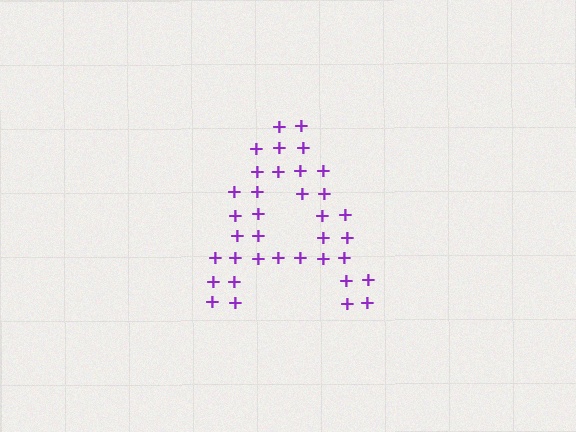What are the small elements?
The small elements are plus signs.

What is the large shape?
The large shape is the letter A.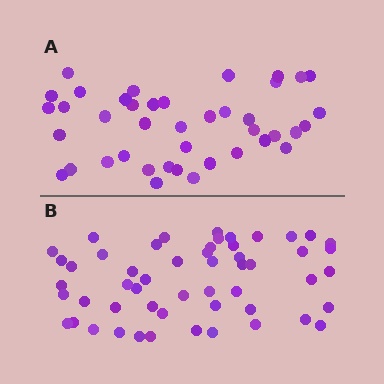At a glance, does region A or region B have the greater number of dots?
Region B (the bottom region) has more dots.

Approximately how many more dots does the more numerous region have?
Region B has roughly 12 or so more dots than region A.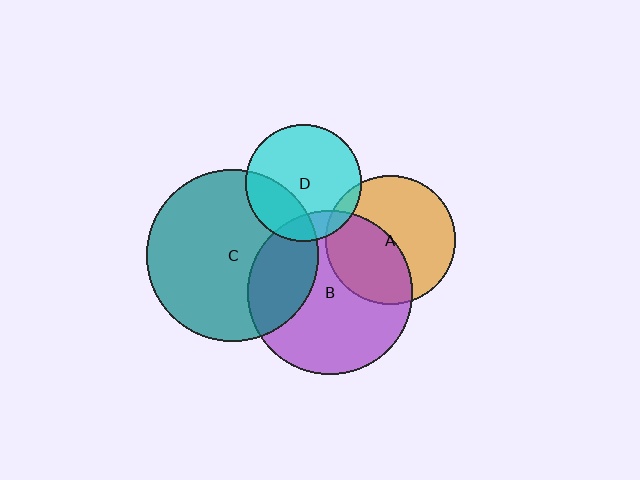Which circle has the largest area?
Circle C (teal).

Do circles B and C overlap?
Yes.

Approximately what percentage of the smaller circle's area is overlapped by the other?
Approximately 30%.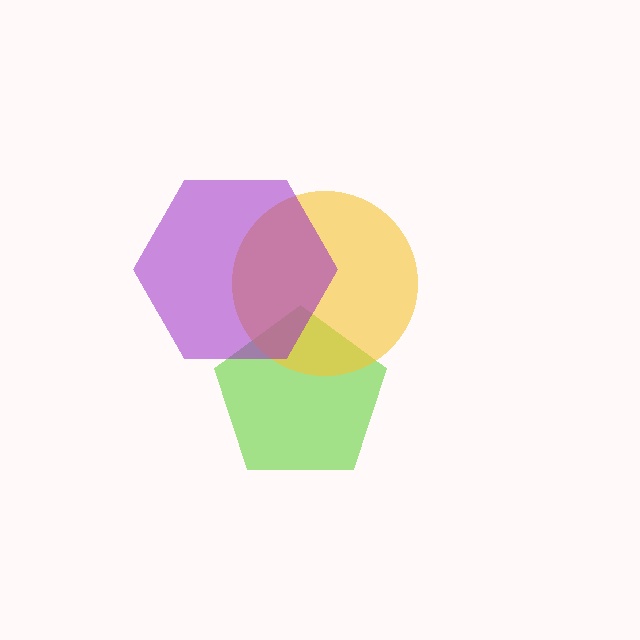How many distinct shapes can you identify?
There are 3 distinct shapes: a lime pentagon, a yellow circle, a purple hexagon.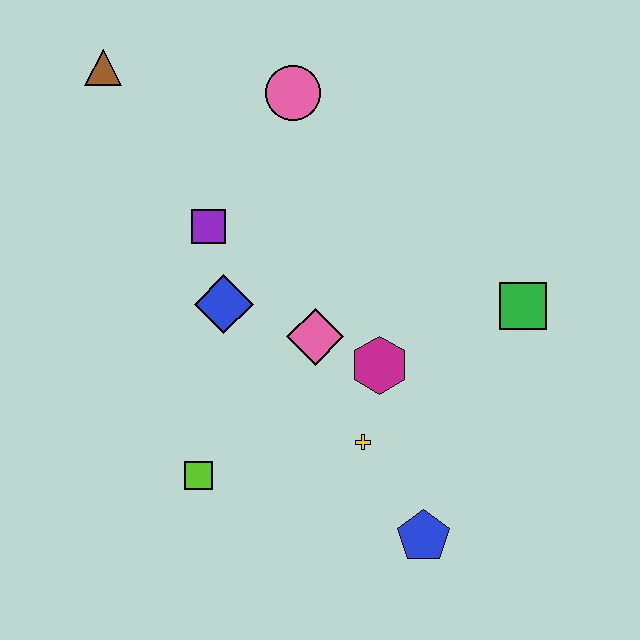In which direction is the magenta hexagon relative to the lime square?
The magenta hexagon is to the right of the lime square.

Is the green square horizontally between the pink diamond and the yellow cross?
No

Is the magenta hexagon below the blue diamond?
Yes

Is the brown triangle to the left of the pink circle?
Yes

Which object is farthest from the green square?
The brown triangle is farthest from the green square.